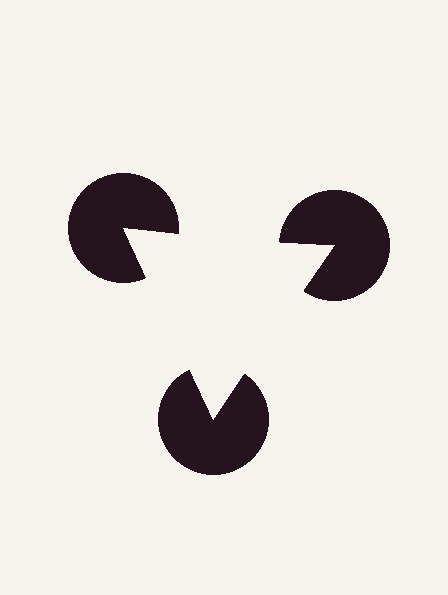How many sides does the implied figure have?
3 sides.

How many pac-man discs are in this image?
There are 3 — one at each vertex of the illusory triangle.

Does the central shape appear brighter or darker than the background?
It typically appears slightly brighter than the background, even though no actual brightness change is drawn.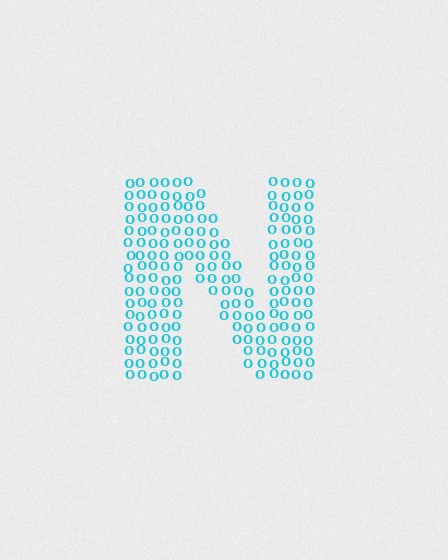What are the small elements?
The small elements are letter O's.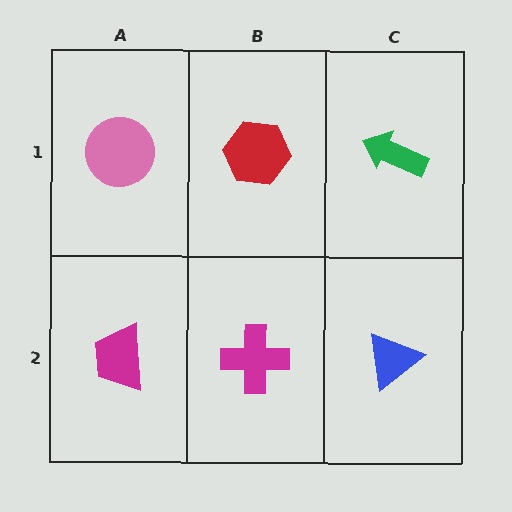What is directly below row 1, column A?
A magenta trapezoid.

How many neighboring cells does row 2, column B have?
3.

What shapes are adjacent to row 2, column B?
A red hexagon (row 1, column B), a magenta trapezoid (row 2, column A), a blue triangle (row 2, column C).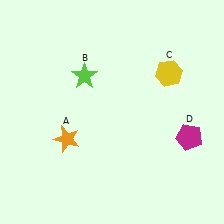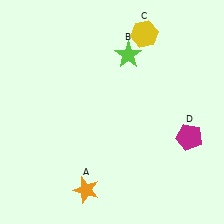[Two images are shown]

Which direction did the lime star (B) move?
The lime star (B) moved right.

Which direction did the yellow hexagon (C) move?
The yellow hexagon (C) moved up.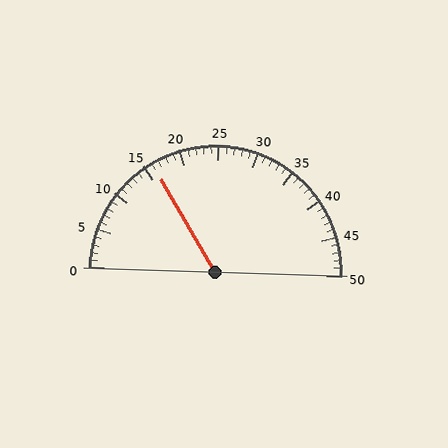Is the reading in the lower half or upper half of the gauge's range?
The reading is in the lower half of the range (0 to 50).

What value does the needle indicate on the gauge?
The needle indicates approximately 16.